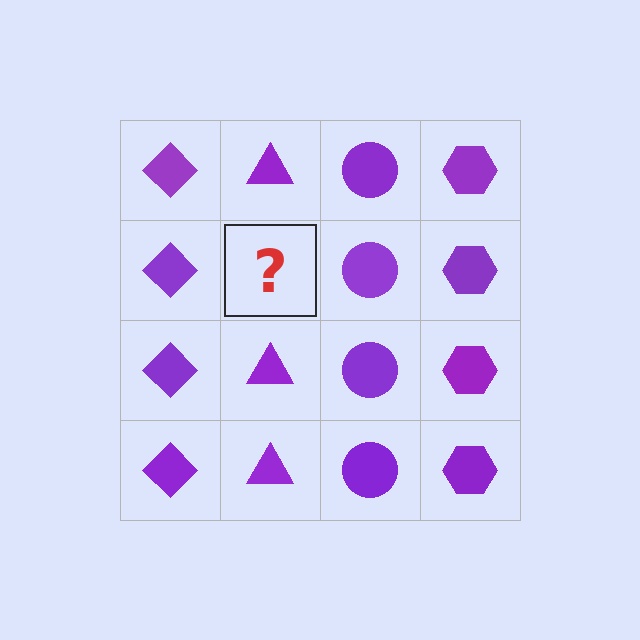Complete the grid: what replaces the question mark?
The question mark should be replaced with a purple triangle.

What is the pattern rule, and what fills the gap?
The rule is that each column has a consistent shape. The gap should be filled with a purple triangle.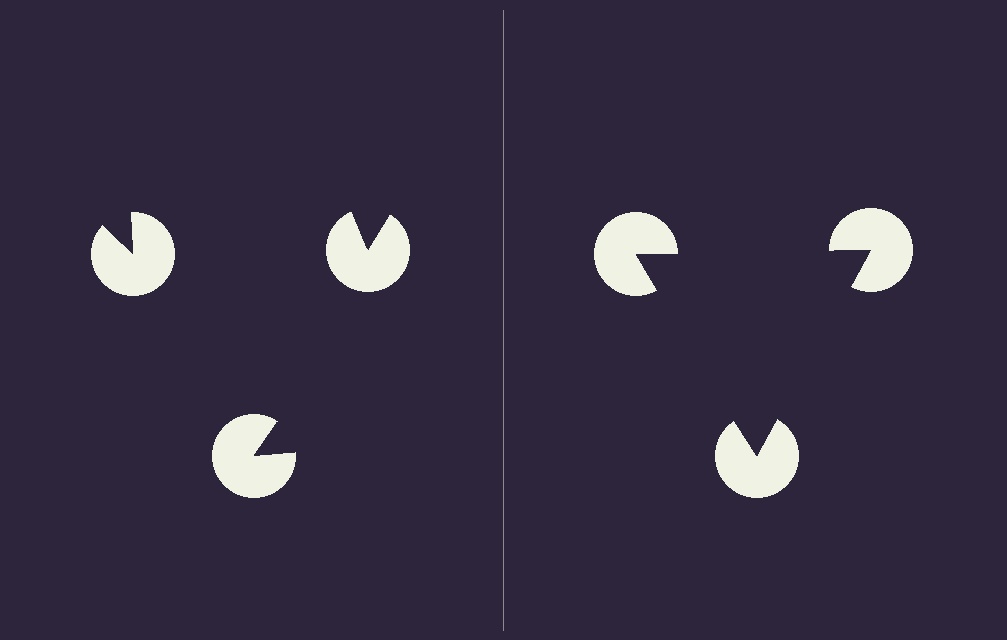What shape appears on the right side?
An illusory triangle.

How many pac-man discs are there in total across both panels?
6 — 3 on each side.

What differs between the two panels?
The pac-man discs are positioned identically on both sides; only the wedge orientations differ. On the right they align to a triangle; on the left they are misaligned.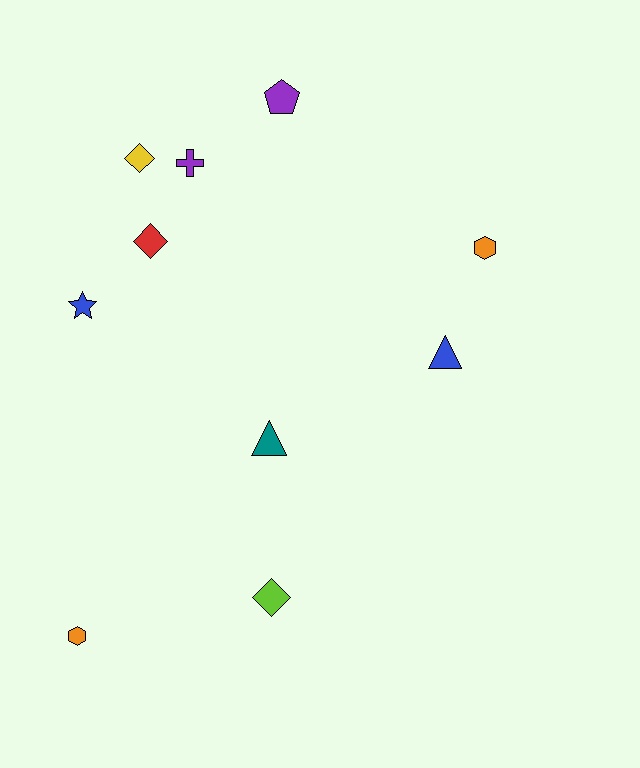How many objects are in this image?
There are 10 objects.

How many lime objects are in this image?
There is 1 lime object.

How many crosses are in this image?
There is 1 cross.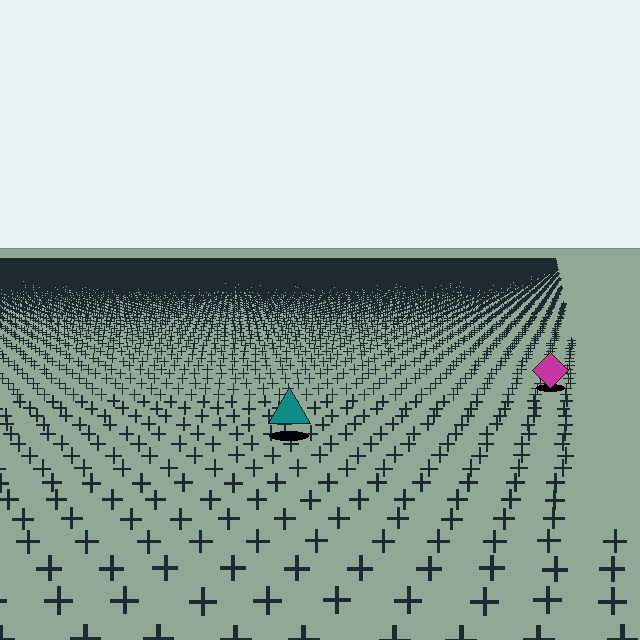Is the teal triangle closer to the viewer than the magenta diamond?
Yes. The teal triangle is closer — you can tell from the texture gradient: the ground texture is coarser near it.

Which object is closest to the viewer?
The teal triangle is closest. The texture marks near it are larger and more spread out.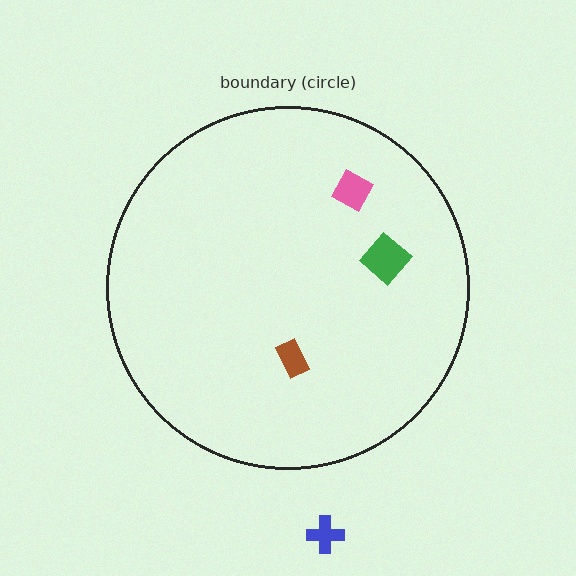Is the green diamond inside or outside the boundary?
Inside.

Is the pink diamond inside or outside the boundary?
Inside.